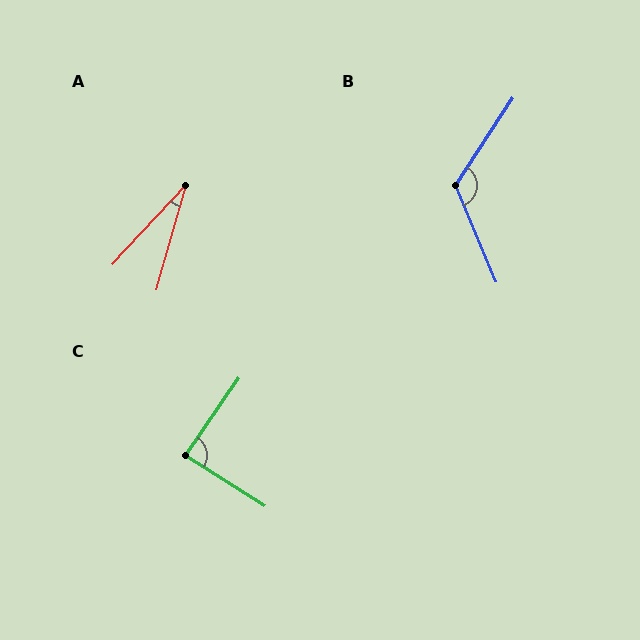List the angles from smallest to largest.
A (27°), C (88°), B (124°).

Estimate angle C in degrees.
Approximately 88 degrees.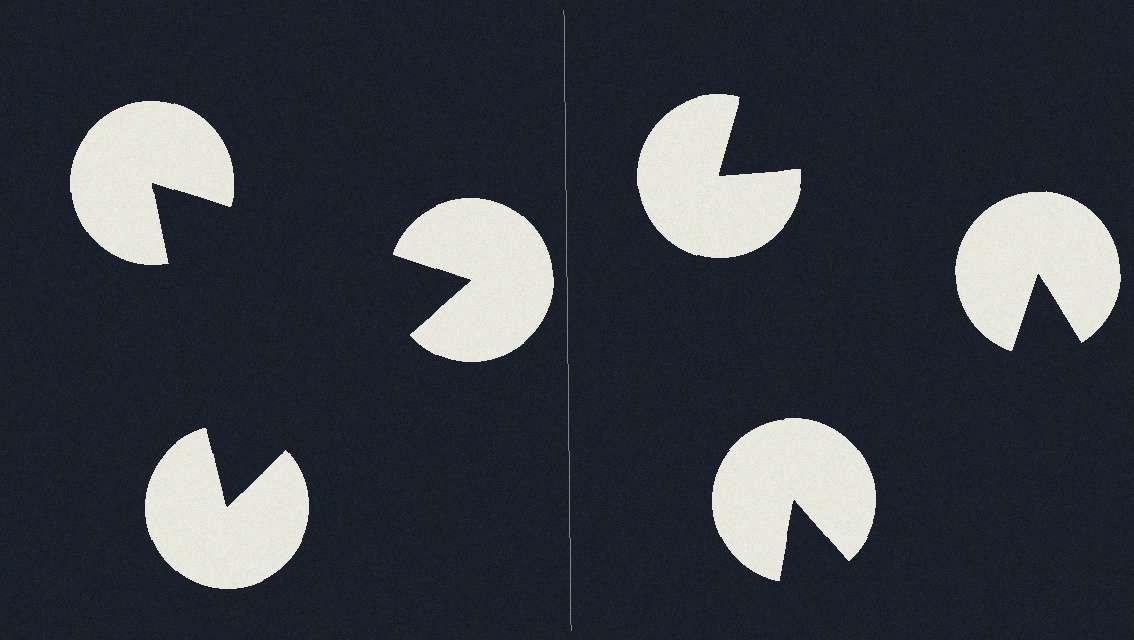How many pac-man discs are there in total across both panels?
6 — 3 on each side.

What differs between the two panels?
The pac-man discs are positioned identically on both sides; only the wedge orientations differ. On the left they align to a triangle; on the right they are misaligned.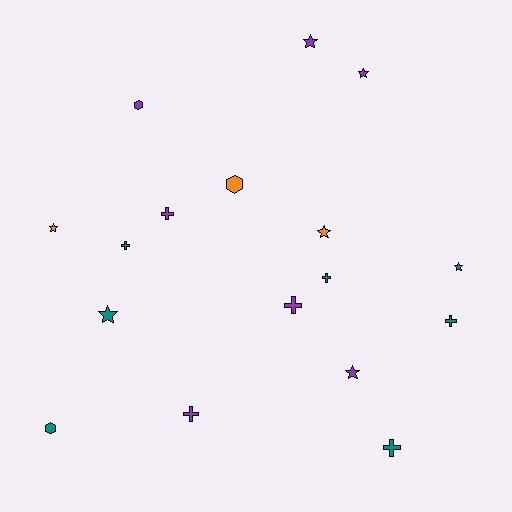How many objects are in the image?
There are 17 objects.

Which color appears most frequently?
Teal, with 7 objects.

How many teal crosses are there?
There are 4 teal crosses.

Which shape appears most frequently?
Star, with 7 objects.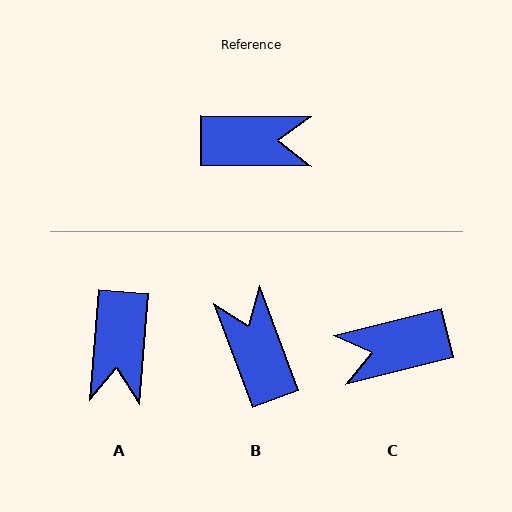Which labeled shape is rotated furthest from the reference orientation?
C, about 165 degrees away.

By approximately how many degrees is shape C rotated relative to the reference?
Approximately 165 degrees clockwise.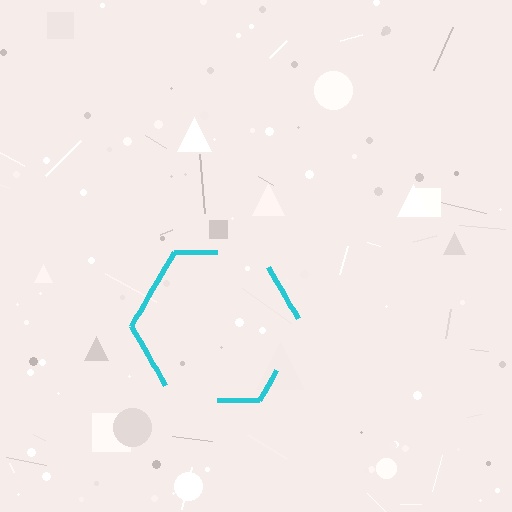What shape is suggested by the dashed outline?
The dashed outline suggests a hexagon.